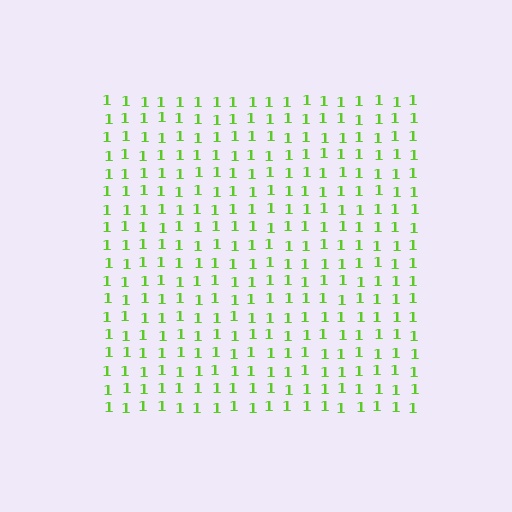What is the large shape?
The large shape is a square.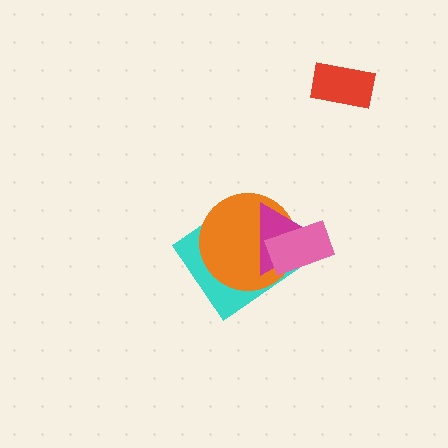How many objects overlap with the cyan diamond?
3 objects overlap with the cyan diamond.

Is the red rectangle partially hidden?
No, no other shape covers it.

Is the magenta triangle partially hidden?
Yes, it is partially covered by another shape.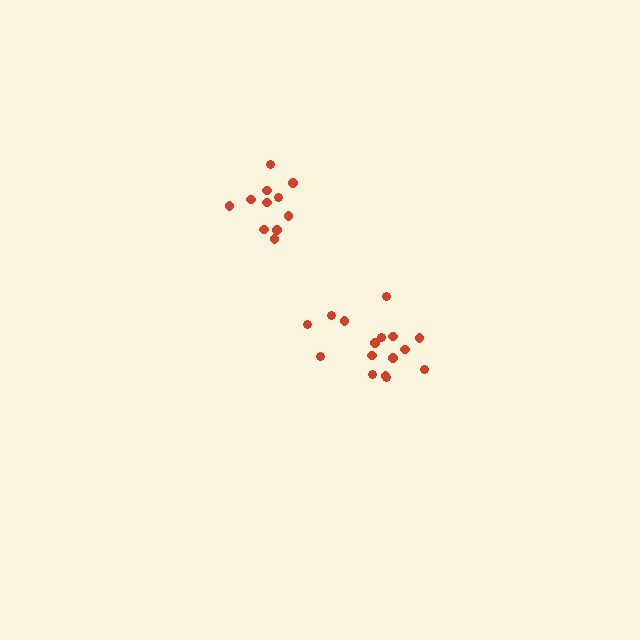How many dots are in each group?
Group 1: 11 dots, Group 2: 16 dots (27 total).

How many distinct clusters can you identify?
There are 2 distinct clusters.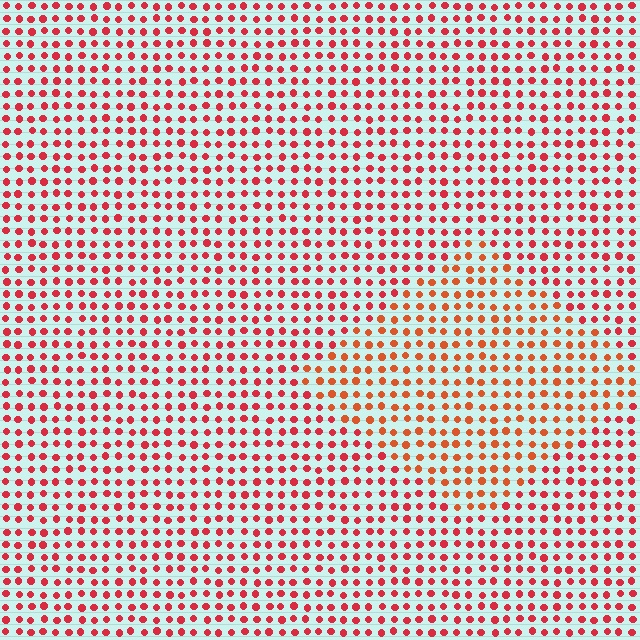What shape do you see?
I see a diamond.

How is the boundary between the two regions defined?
The boundary is defined purely by a slight shift in hue (about 23 degrees). Spacing, size, and orientation are identical on both sides.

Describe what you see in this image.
The image is filled with small red elements in a uniform arrangement. A diamond-shaped region is visible where the elements are tinted to a slightly different hue, forming a subtle color boundary.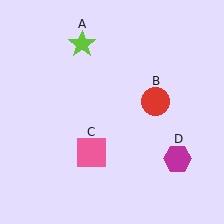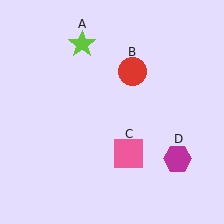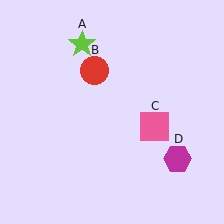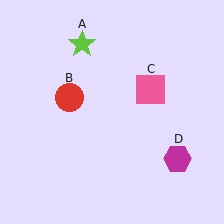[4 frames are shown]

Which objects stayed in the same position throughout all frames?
Lime star (object A) and magenta hexagon (object D) remained stationary.